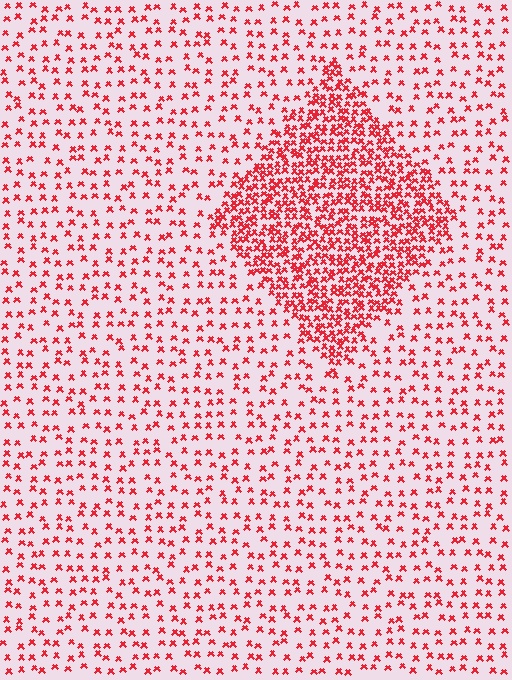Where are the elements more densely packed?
The elements are more densely packed inside the diamond boundary.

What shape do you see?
I see a diamond.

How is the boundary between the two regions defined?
The boundary is defined by a change in element density (approximately 2.8x ratio). All elements are the same color, size, and shape.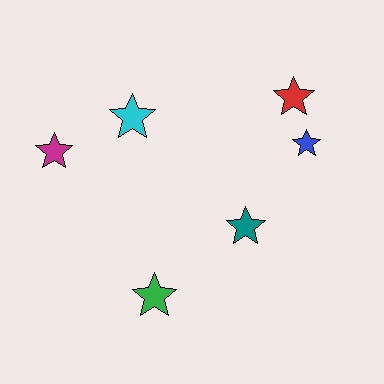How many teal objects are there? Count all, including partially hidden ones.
There is 1 teal object.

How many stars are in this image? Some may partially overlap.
There are 6 stars.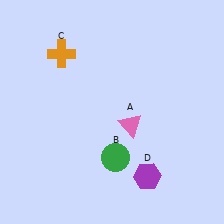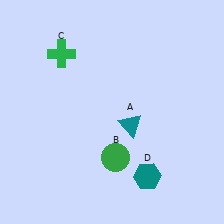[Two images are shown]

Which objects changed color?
A changed from pink to teal. C changed from orange to green. D changed from purple to teal.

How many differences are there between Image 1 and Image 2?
There are 3 differences between the two images.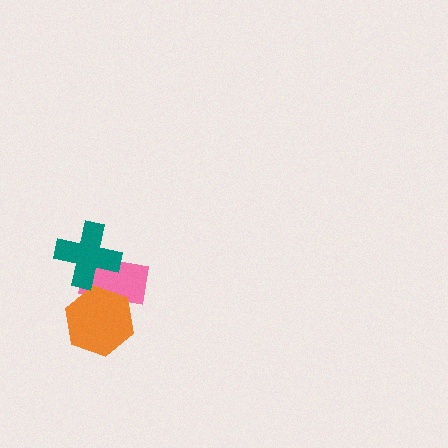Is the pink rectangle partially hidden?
Yes, it is partially covered by another shape.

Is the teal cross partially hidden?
No, no other shape covers it.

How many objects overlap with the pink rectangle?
2 objects overlap with the pink rectangle.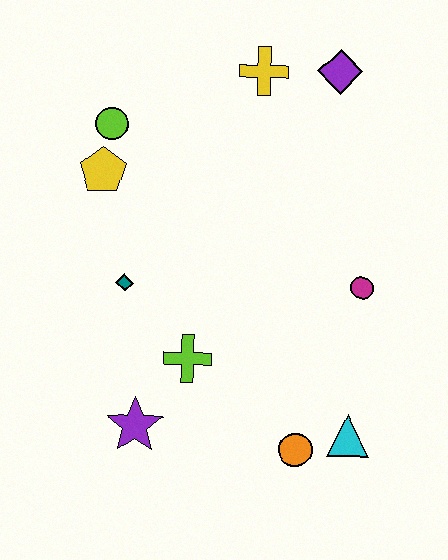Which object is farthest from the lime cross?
The purple diamond is farthest from the lime cross.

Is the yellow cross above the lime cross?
Yes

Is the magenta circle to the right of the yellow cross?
Yes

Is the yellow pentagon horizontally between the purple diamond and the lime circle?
No